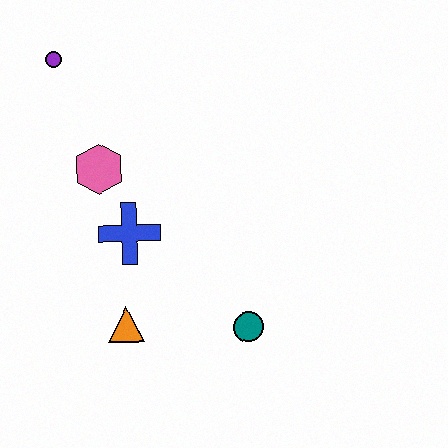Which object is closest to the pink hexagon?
The blue cross is closest to the pink hexagon.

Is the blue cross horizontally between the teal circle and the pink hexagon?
Yes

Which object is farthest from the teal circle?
The purple circle is farthest from the teal circle.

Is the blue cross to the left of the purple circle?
No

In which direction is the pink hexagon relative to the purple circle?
The pink hexagon is below the purple circle.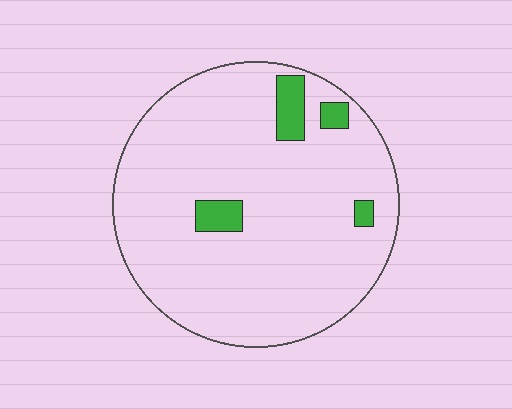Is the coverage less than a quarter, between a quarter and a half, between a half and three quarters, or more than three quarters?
Less than a quarter.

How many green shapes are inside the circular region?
4.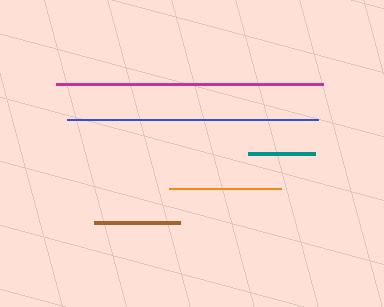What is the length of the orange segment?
The orange segment is approximately 113 pixels long.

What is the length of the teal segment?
The teal segment is approximately 66 pixels long.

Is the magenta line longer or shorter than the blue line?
The magenta line is longer than the blue line.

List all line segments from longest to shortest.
From longest to shortest: magenta, blue, orange, brown, teal.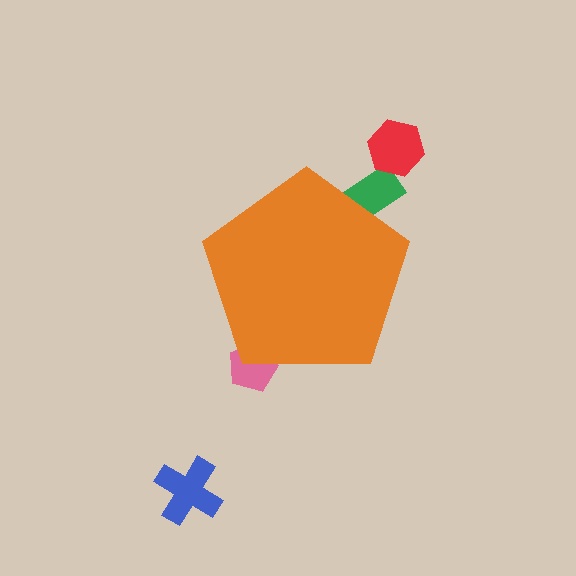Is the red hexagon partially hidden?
No, the red hexagon is fully visible.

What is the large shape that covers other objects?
An orange pentagon.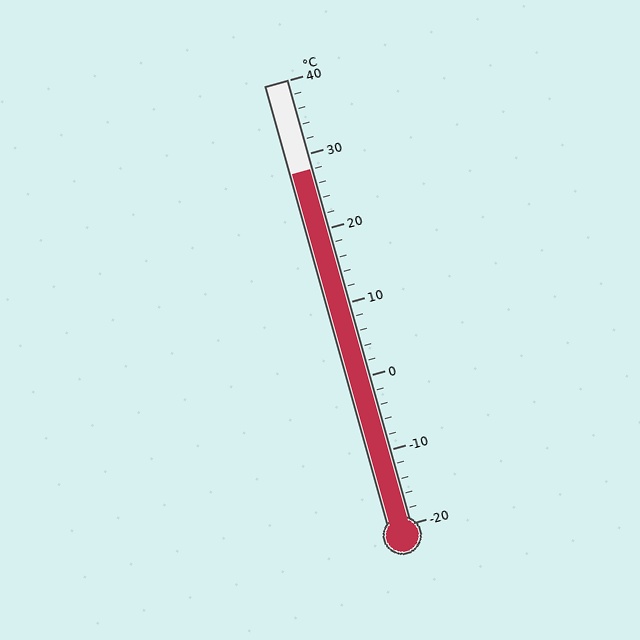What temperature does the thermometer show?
The thermometer shows approximately 28°C.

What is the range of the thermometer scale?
The thermometer scale ranges from -20°C to 40°C.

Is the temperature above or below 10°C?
The temperature is above 10°C.